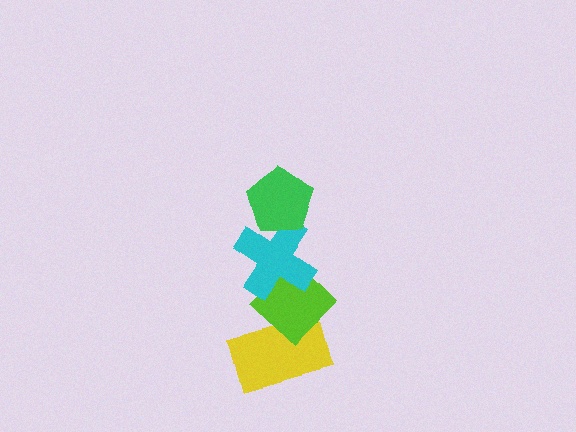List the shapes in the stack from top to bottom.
From top to bottom: the green pentagon, the cyan cross, the lime diamond, the yellow rectangle.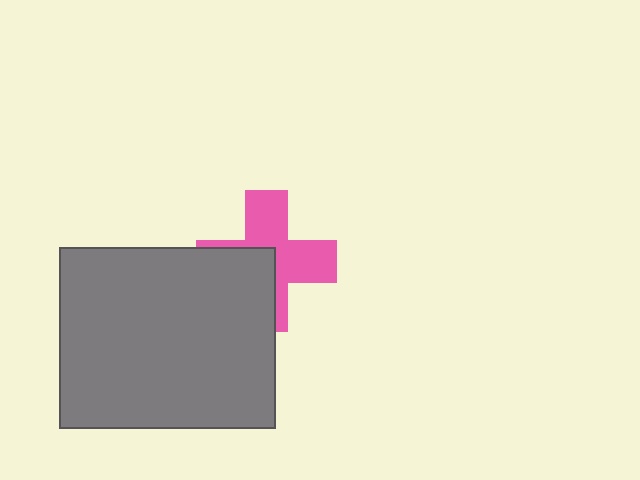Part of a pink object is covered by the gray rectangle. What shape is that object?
It is a cross.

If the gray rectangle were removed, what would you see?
You would see the complete pink cross.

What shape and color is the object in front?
The object in front is a gray rectangle.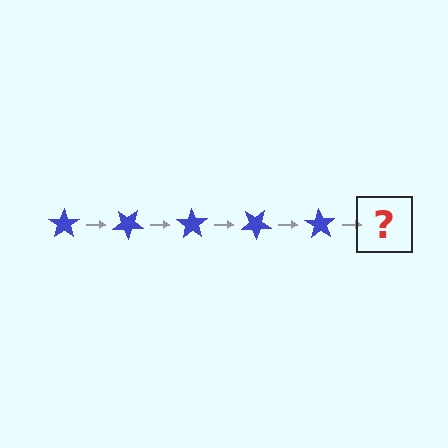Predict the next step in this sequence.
The next step is a blue star rotated 175 degrees.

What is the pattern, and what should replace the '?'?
The pattern is that the star rotates 35 degrees each step. The '?' should be a blue star rotated 175 degrees.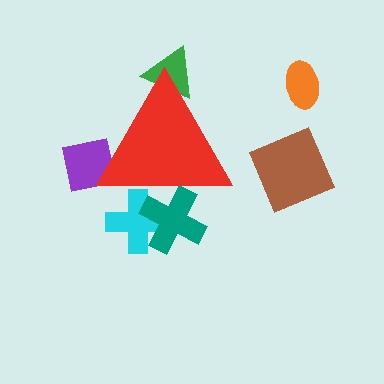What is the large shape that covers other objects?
A red triangle.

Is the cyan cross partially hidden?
Yes, the cyan cross is partially hidden behind the red triangle.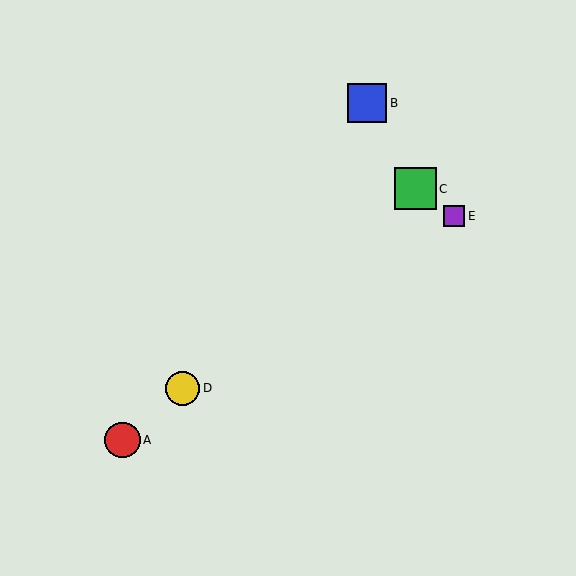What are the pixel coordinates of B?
Object B is at (367, 103).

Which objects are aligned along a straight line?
Objects A, C, D are aligned along a straight line.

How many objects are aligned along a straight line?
3 objects (A, C, D) are aligned along a straight line.